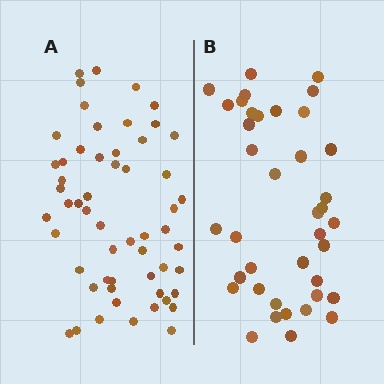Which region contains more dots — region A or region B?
Region A (the left region) has more dots.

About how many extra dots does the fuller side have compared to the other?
Region A has approximately 15 more dots than region B.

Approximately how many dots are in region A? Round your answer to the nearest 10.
About 60 dots. (The exact count is 56, which rounds to 60.)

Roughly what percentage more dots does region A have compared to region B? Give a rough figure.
About 45% more.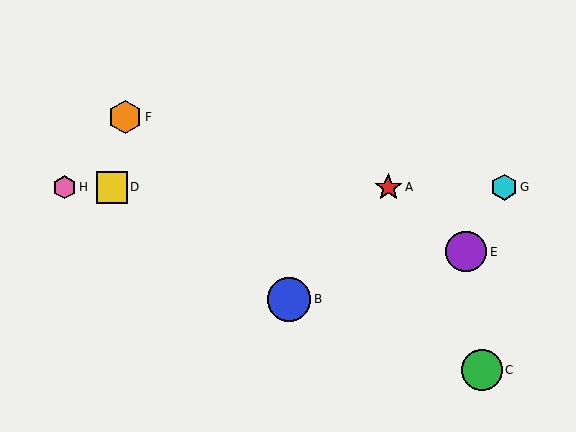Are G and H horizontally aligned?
Yes, both are at y≈187.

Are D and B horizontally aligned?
No, D is at y≈187 and B is at y≈299.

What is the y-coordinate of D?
Object D is at y≈187.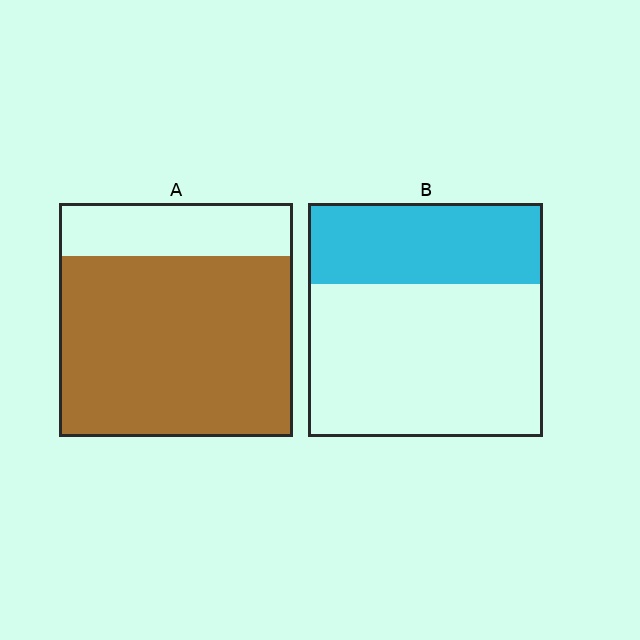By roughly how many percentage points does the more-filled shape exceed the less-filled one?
By roughly 45 percentage points (A over B).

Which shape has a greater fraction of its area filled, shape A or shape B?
Shape A.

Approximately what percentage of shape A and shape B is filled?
A is approximately 75% and B is approximately 35%.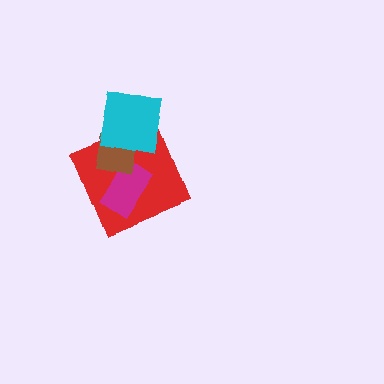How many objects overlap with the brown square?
3 objects overlap with the brown square.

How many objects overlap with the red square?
3 objects overlap with the red square.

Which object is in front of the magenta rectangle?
The brown square is in front of the magenta rectangle.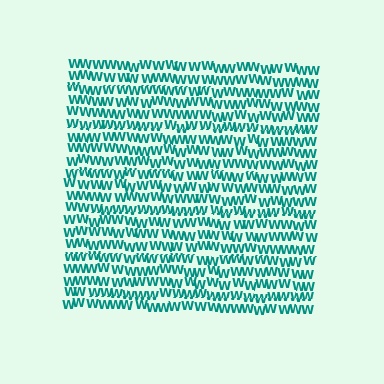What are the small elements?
The small elements are letter W's.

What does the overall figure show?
The overall figure shows a square.